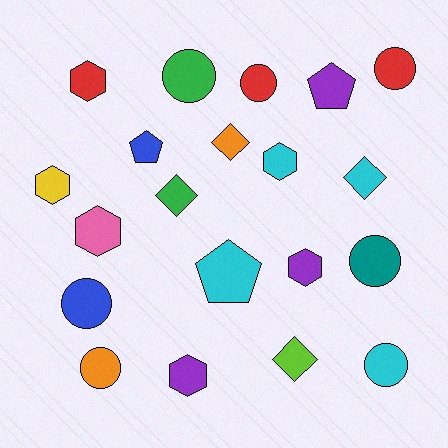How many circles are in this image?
There are 7 circles.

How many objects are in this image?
There are 20 objects.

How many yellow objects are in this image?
There is 1 yellow object.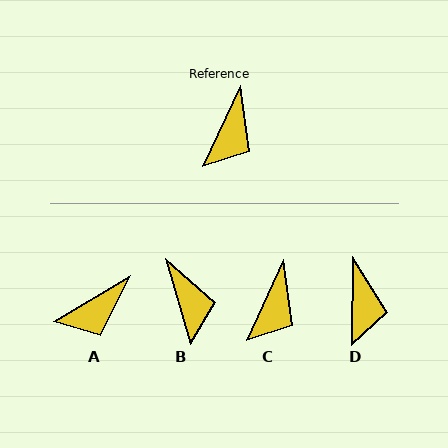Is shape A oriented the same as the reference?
No, it is off by about 35 degrees.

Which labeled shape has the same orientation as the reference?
C.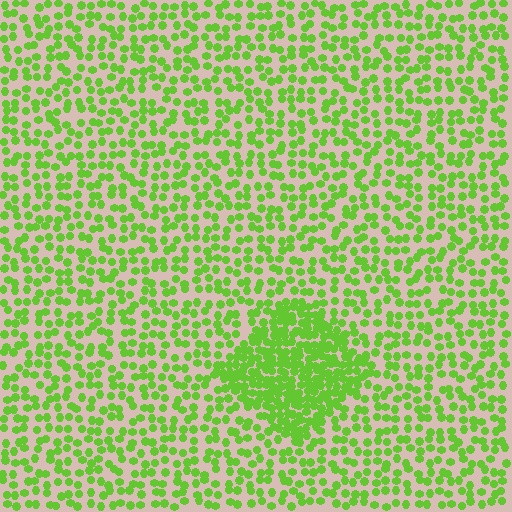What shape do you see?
I see a diamond.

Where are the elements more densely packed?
The elements are more densely packed inside the diamond boundary.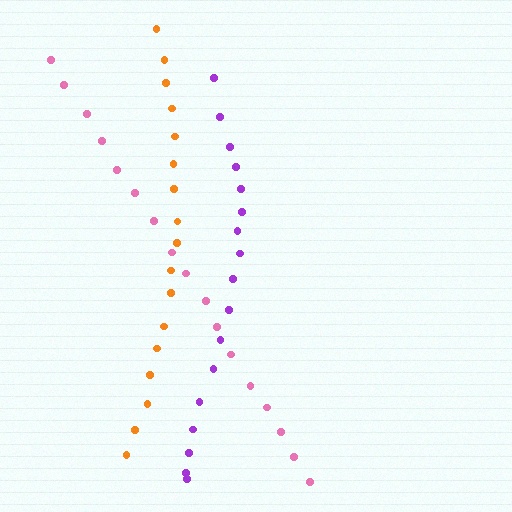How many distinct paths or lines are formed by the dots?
There are 3 distinct paths.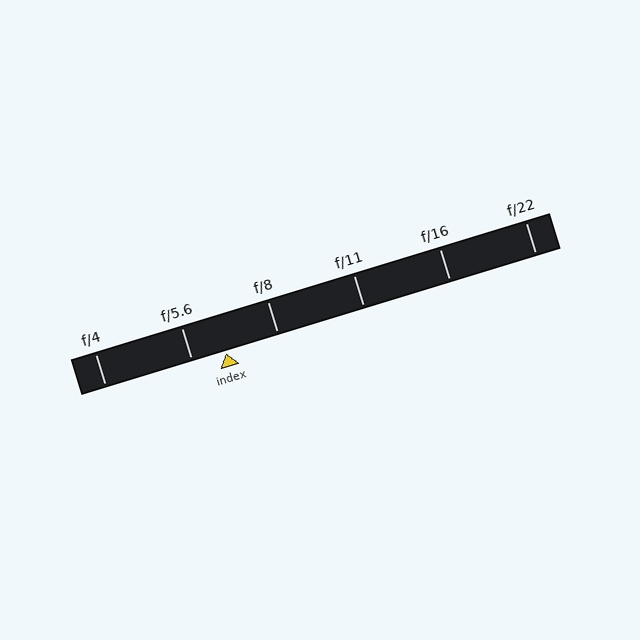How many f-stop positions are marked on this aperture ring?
There are 6 f-stop positions marked.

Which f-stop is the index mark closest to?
The index mark is closest to f/5.6.